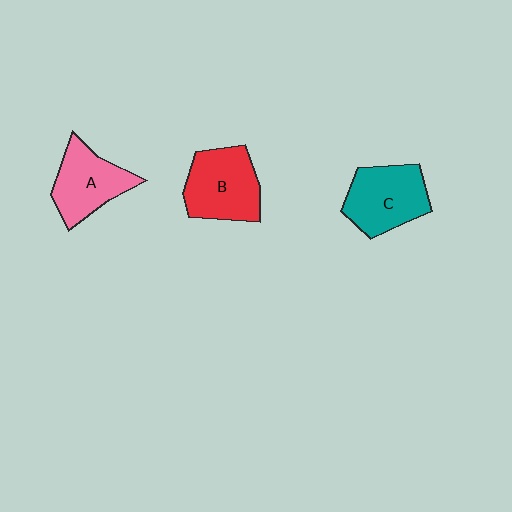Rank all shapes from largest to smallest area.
From largest to smallest: B (red), C (teal), A (pink).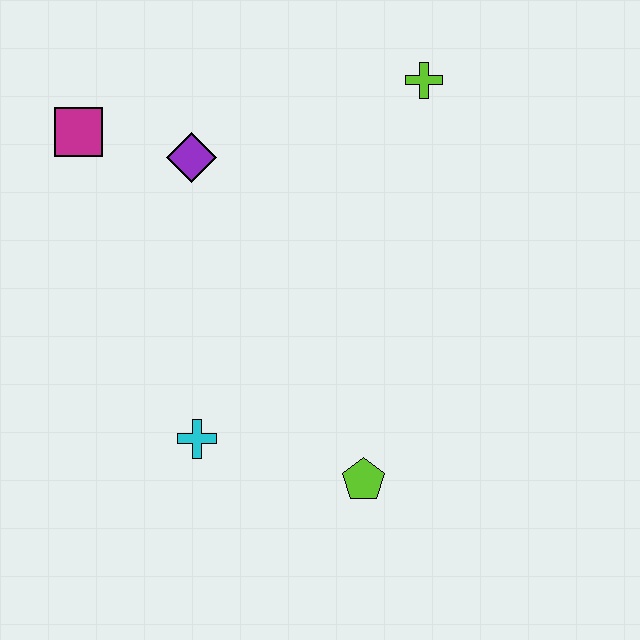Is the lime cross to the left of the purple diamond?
No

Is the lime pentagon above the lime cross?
No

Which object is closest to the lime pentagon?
The cyan cross is closest to the lime pentagon.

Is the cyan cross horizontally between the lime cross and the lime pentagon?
No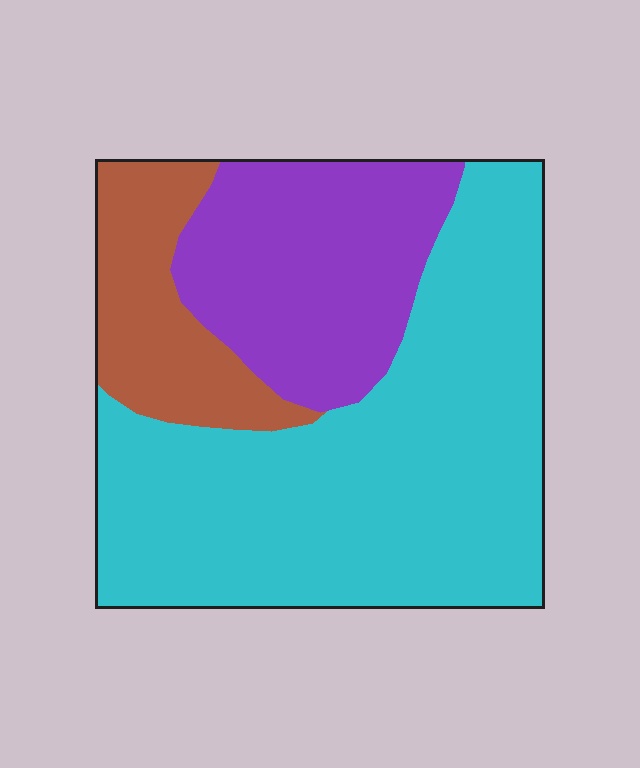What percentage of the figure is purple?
Purple covers around 25% of the figure.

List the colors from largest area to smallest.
From largest to smallest: cyan, purple, brown.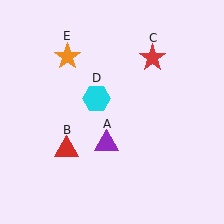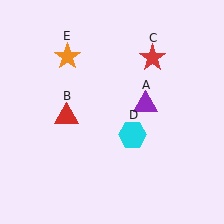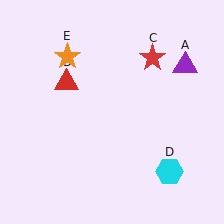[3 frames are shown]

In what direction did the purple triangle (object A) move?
The purple triangle (object A) moved up and to the right.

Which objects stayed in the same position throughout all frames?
Red star (object C) and orange star (object E) remained stationary.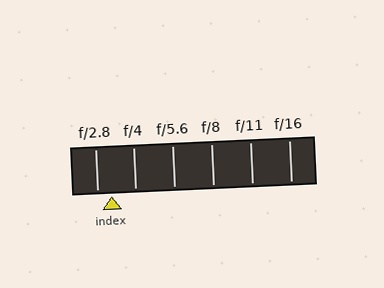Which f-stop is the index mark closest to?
The index mark is closest to f/2.8.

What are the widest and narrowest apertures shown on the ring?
The widest aperture shown is f/2.8 and the narrowest is f/16.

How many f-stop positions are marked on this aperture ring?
There are 6 f-stop positions marked.